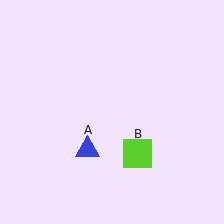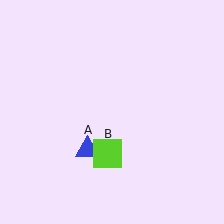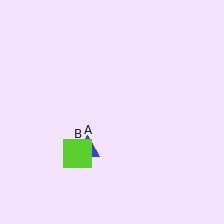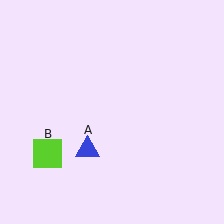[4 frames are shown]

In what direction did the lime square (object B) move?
The lime square (object B) moved left.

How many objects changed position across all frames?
1 object changed position: lime square (object B).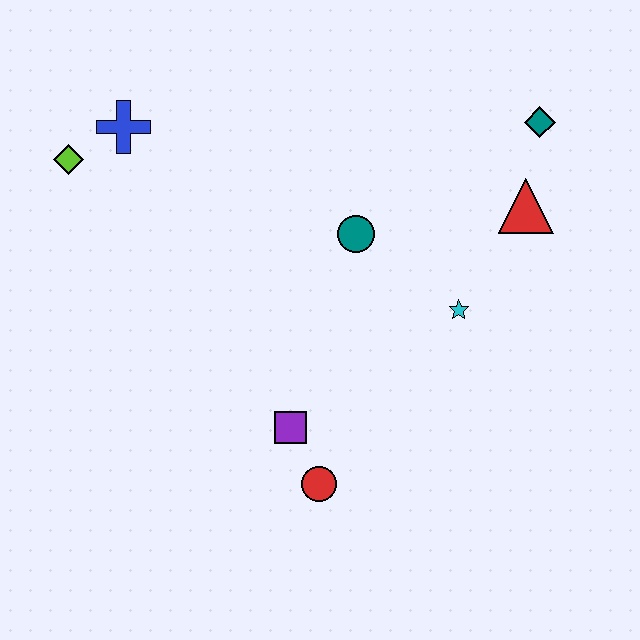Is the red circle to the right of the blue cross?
Yes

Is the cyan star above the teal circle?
No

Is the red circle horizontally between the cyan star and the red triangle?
No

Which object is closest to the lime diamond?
The blue cross is closest to the lime diamond.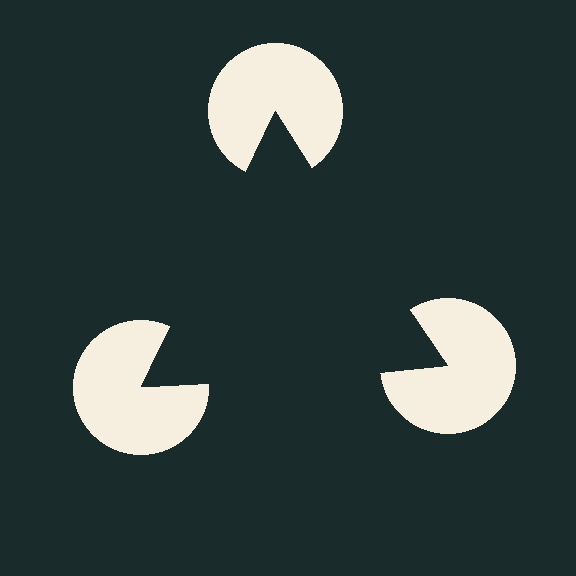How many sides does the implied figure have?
3 sides.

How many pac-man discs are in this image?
There are 3 — one at each vertex of the illusory triangle.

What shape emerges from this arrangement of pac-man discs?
An illusory triangle — its edges are inferred from the aligned wedge cuts in the pac-man discs, not physically drawn.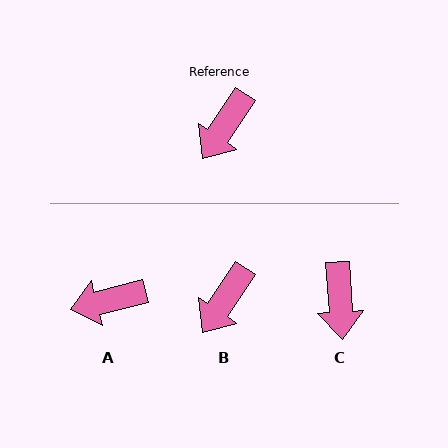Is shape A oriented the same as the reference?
No, it is off by about 43 degrees.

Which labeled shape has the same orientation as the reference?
B.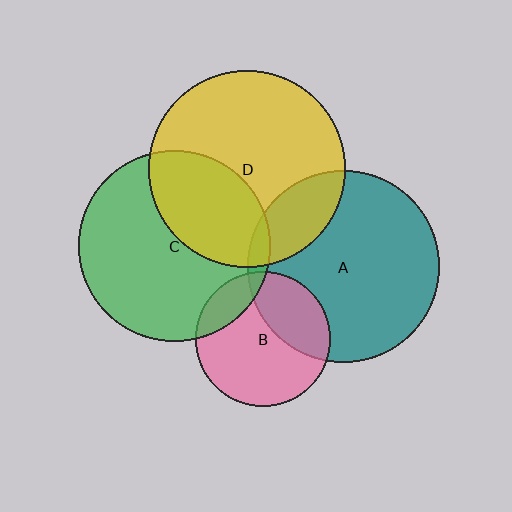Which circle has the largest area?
Circle D (yellow).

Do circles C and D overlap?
Yes.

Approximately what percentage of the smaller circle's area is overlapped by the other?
Approximately 35%.